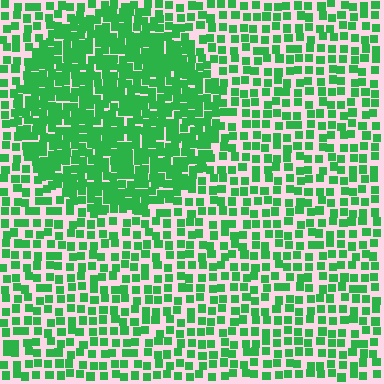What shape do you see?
I see a circle.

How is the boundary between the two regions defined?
The boundary is defined by a change in element density (approximately 1.9x ratio). All elements are the same color, size, and shape.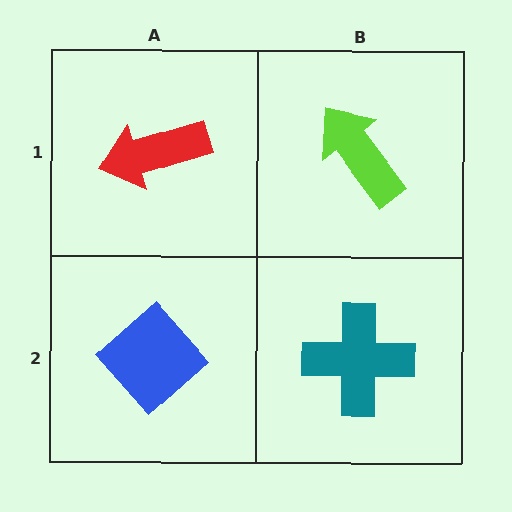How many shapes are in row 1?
2 shapes.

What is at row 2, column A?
A blue diamond.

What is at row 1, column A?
A red arrow.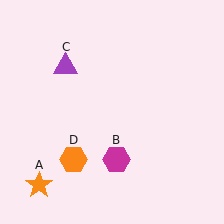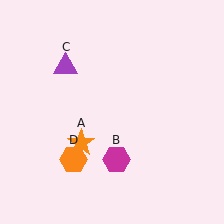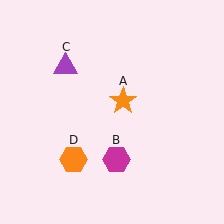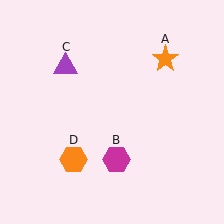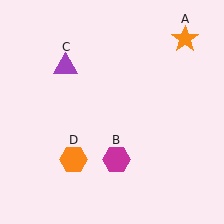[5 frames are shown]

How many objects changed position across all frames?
1 object changed position: orange star (object A).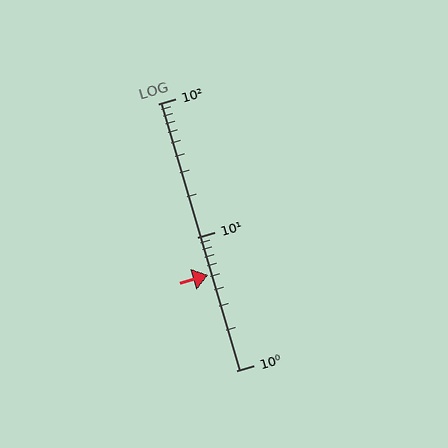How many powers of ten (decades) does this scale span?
The scale spans 2 decades, from 1 to 100.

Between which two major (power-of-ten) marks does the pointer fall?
The pointer is between 1 and 10.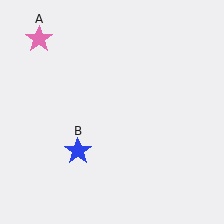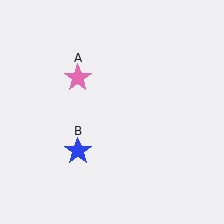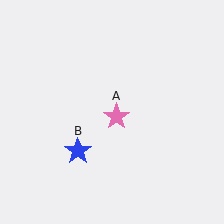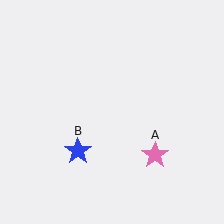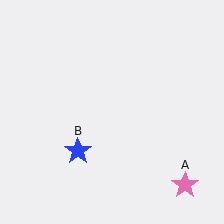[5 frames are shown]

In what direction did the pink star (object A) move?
The pink star (object A) moved down and to the right.